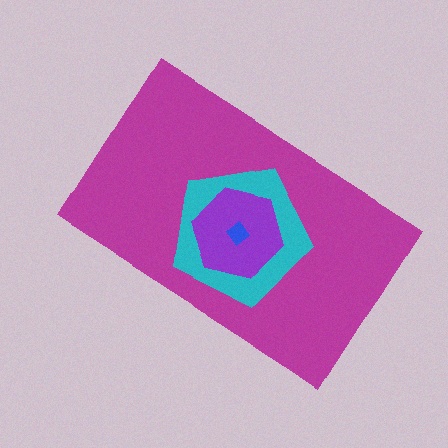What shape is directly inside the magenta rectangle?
The cyan pentagon.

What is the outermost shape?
The magenta rectangle.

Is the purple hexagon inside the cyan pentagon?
Yes.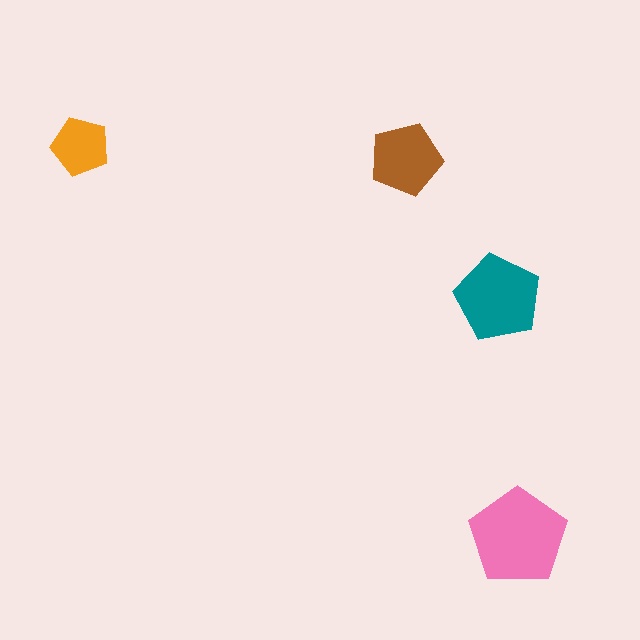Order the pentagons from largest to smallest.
the pink one, the teal one, the brown one, the orange one.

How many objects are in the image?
There are 4 objects in the image.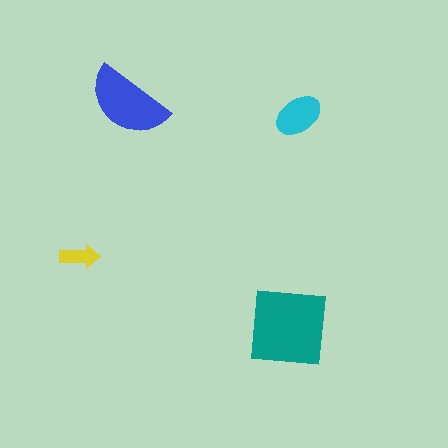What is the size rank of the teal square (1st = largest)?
1st.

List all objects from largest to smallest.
The teal square, the blue semicircle, the cyan ellipse, the yellow arrow.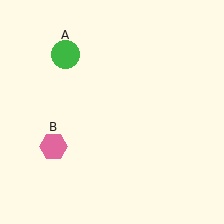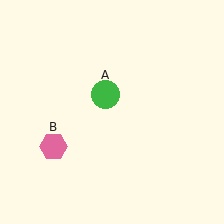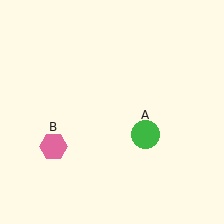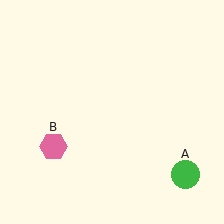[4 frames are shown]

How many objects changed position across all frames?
1 object changed position: green circle (object A).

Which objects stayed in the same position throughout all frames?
Pink hexagon (object B) remained stationary.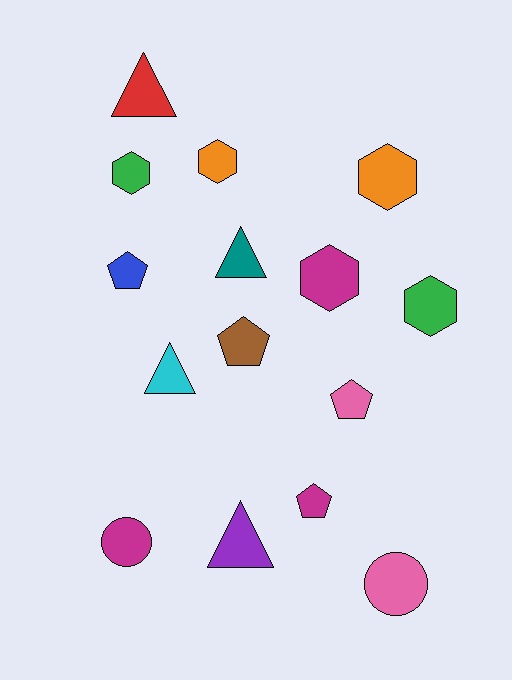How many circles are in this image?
There are 2 circles.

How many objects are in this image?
There are 15 objects.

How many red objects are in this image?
There is 1 red object.